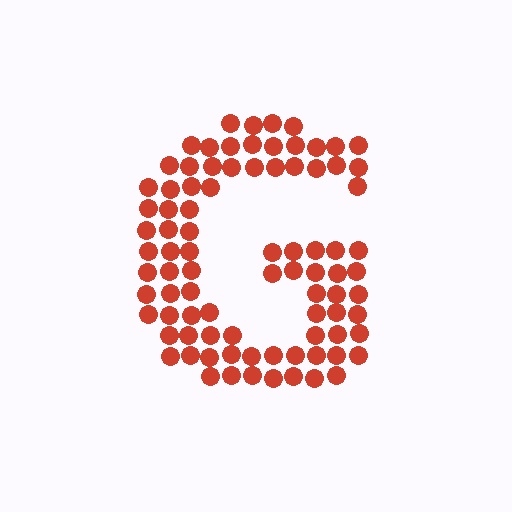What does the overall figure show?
The overall figure shows the letter G.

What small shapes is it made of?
It is made of small circles.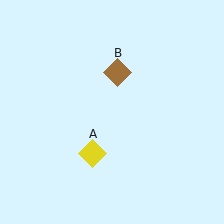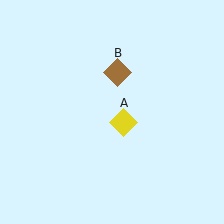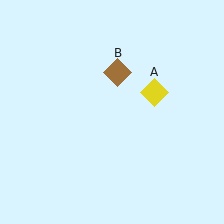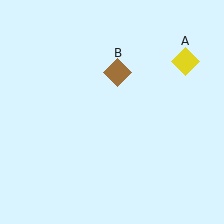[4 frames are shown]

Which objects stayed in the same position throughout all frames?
Brown diamond (object B) remained stationary.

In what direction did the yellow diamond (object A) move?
The yellow diamond (object A) moved up and to the right.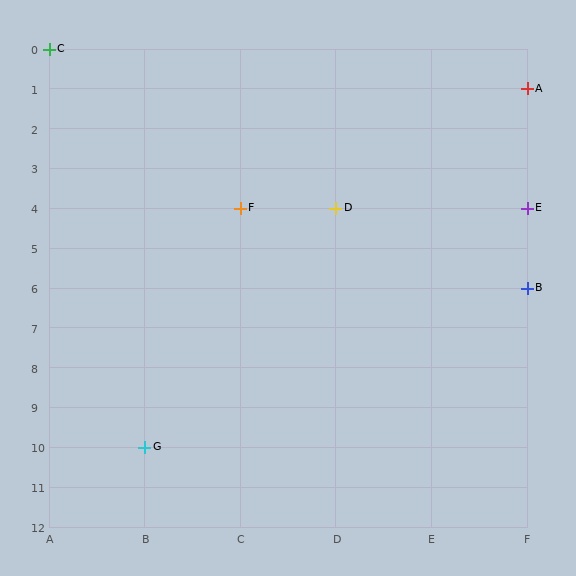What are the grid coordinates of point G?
Point G is at grid coordinates (B, 10).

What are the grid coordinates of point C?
Point C is at grid coordinates (A, 0).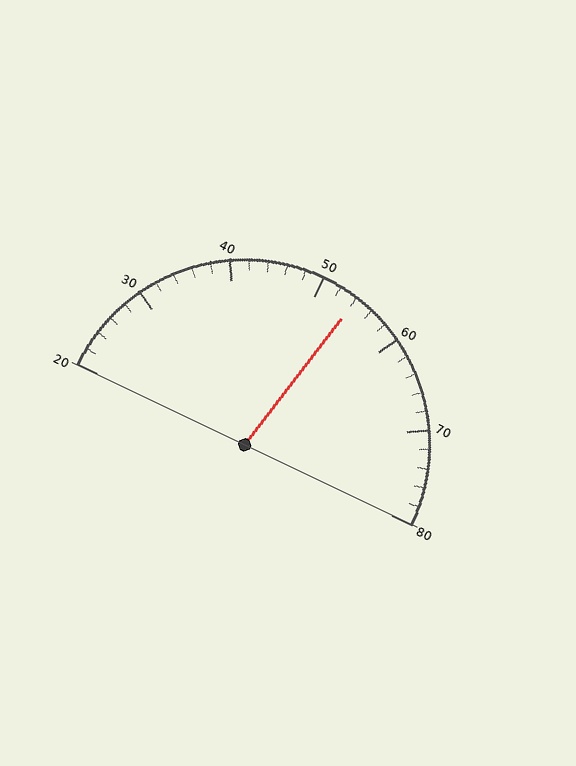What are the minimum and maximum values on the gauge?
The gauge ranges from 20 to 80.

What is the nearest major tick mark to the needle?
The nearest major tick mark is 50.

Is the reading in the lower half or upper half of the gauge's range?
The reading is in the upper half of the range (20 to 80).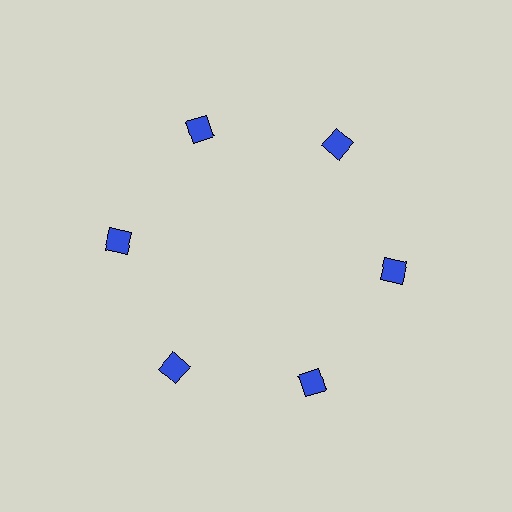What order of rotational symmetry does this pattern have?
This pattern has 6-fold rotational symmetry.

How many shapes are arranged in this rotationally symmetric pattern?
There are 6 shapes, arranged in 6 groups of 1.